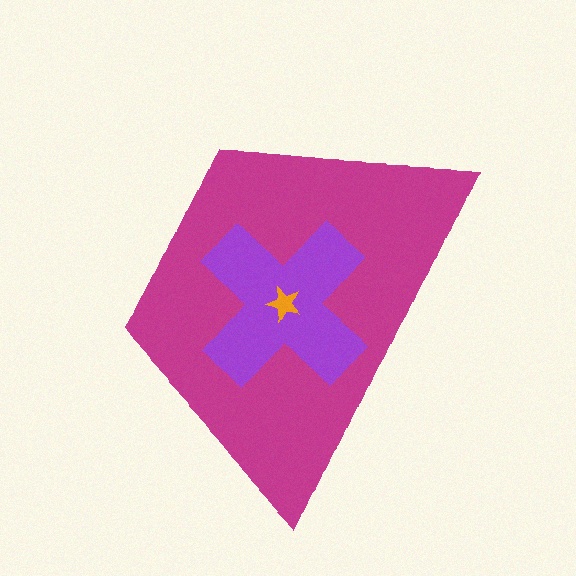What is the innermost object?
The orange star.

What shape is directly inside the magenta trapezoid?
The purple cross.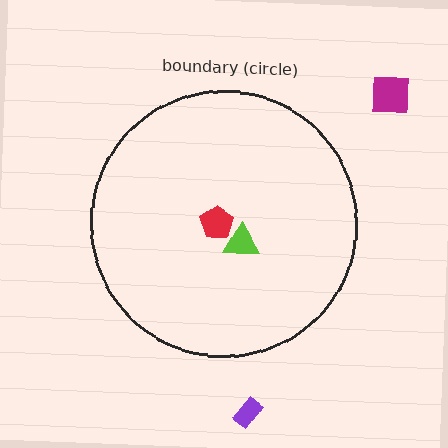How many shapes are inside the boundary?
2 inside, 2 outside.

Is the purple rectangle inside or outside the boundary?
Outside.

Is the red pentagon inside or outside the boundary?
Inside.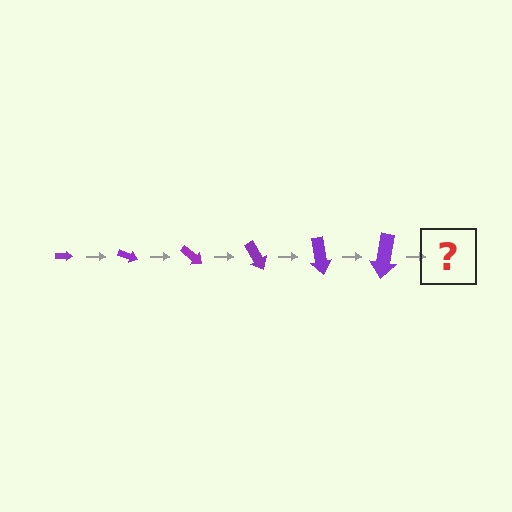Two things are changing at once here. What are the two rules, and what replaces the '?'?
The two rules are that the arrow grows larger each step and it rotates 20 degrees each step. The '?' should be an arrow, larger than the previous one and rotated 120 degrees from the start.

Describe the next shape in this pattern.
It should be an arrow, larger than the previous one and rotated 120 degrees from the start.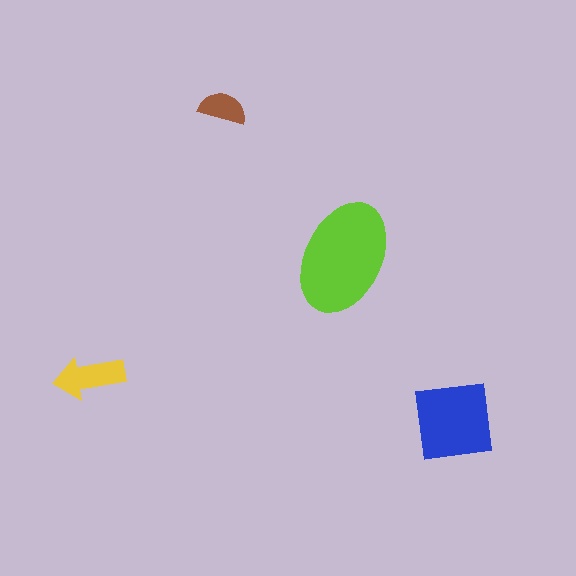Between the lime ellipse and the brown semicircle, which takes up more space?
The lime ellipse.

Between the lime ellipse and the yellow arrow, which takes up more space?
The lime ellipse.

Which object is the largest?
The lime ellipse.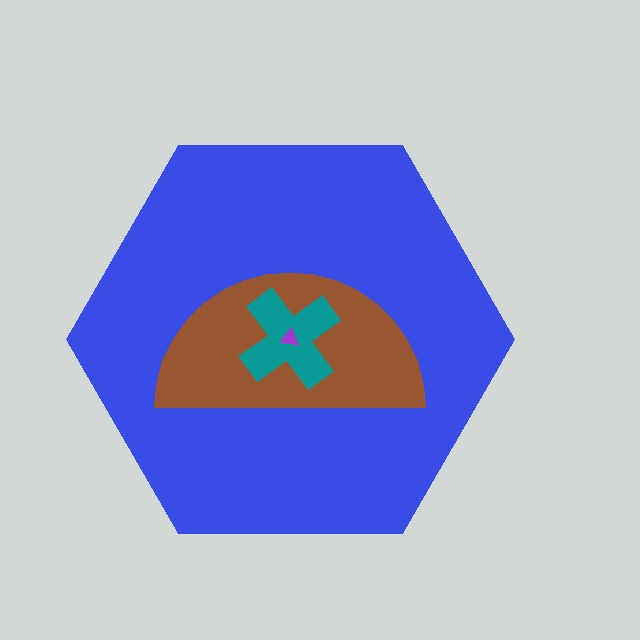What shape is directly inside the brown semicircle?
The teal cross.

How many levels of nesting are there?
4.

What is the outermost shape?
The blue hexagon.